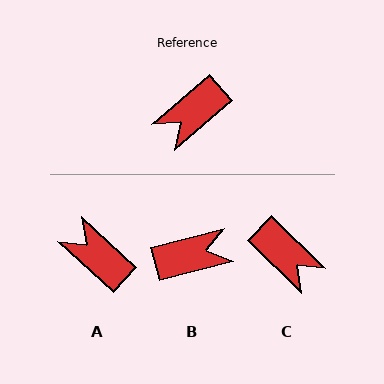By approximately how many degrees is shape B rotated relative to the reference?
Approximately 155 degrees counter-clockwise.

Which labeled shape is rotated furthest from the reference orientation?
B, about 155 degrees away.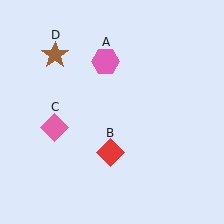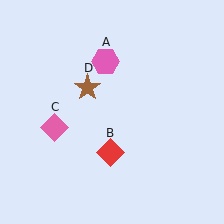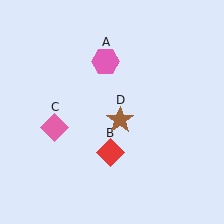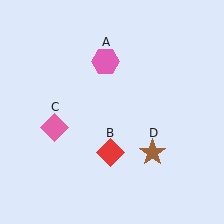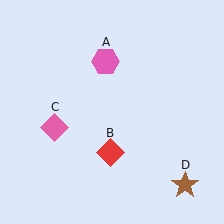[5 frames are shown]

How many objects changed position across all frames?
1 object changed position: brown star (object D).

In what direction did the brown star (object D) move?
The brown star (object D) moved down and to the right.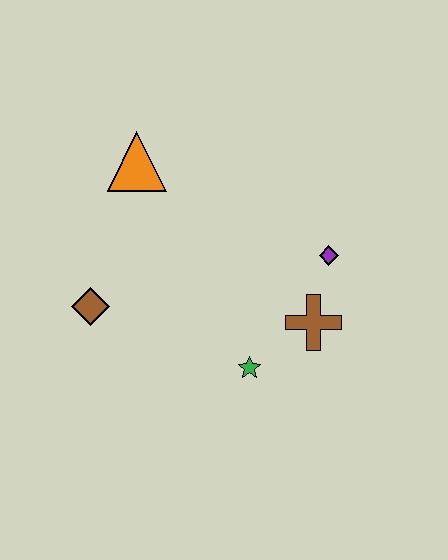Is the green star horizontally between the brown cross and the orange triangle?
Yes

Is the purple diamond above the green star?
Yes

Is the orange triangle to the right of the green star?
No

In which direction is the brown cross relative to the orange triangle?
The brown cross is to the right of the orange triangle.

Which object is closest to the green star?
The brown cross is closest to the green star.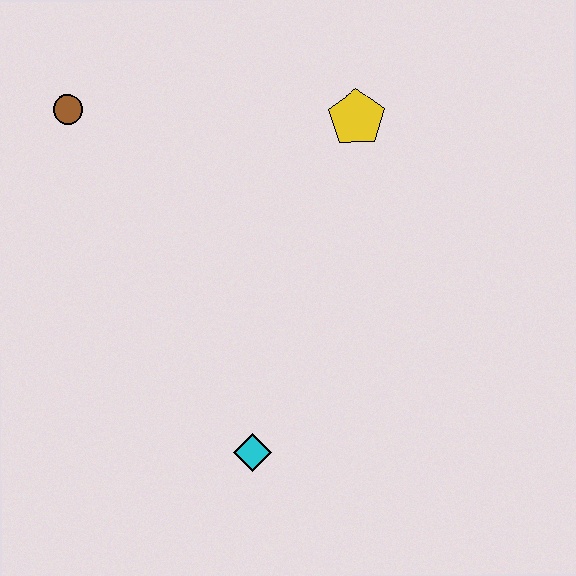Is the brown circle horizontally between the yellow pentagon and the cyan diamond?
No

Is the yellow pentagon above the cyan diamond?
Yes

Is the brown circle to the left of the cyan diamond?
Yes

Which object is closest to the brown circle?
The yellow pentagon is closest to the brown circle.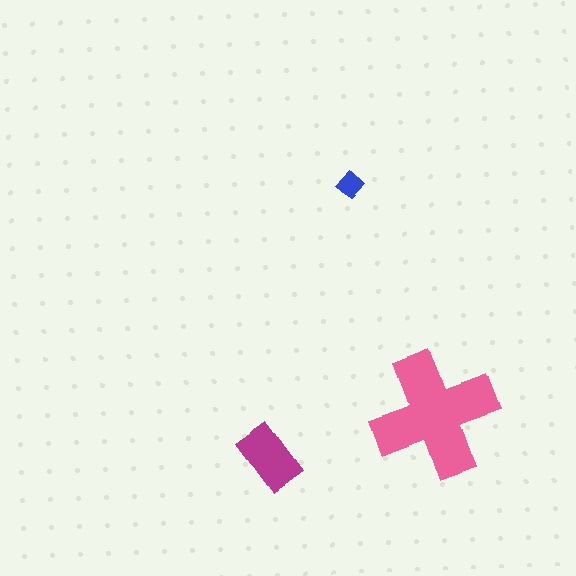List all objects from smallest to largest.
The blue diamond, the magenta rectangle, the pink cross.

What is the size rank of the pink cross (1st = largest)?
1st.